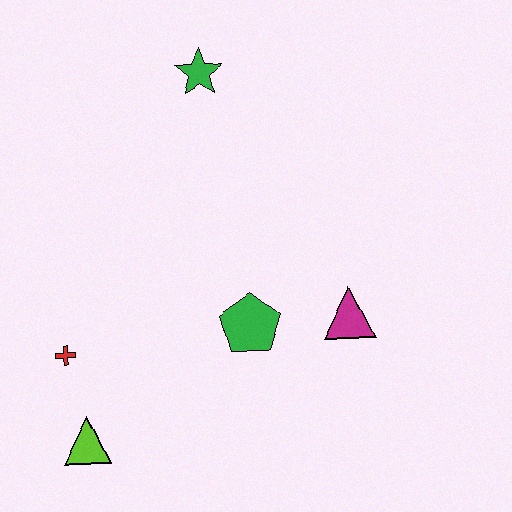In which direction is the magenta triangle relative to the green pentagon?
The magenta triangle is to the right of the green pentagon.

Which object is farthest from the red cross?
The green star is farthest from the red cross.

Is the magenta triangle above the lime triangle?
Yes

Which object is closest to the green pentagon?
The magenta triangle is closest to the green pentagon.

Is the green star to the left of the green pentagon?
Yes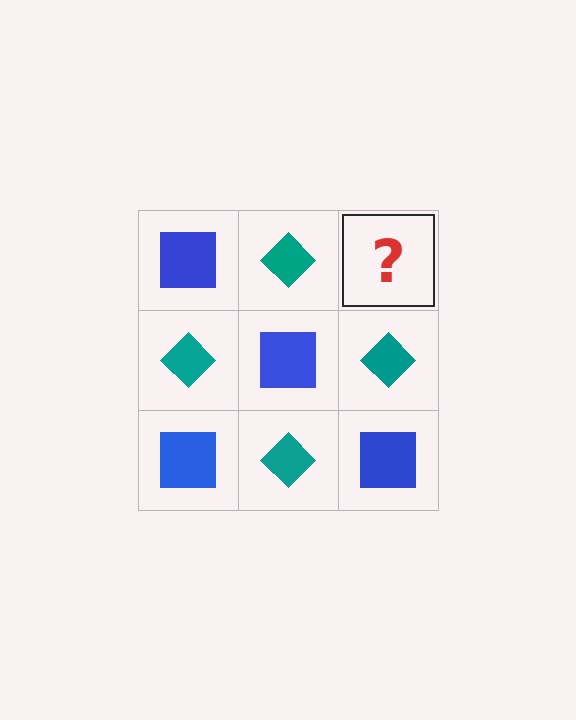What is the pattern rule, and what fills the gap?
The rule is that it alternates blue square and teal diamond in a checkerboard pattern. The gap should be filled with a blue square.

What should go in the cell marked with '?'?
The missing cell should contain a blue square.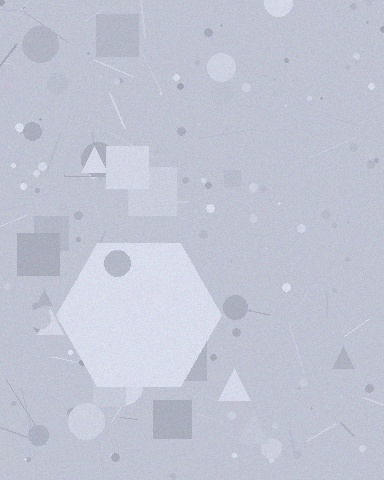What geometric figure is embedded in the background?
A hexagon is embedded in the background.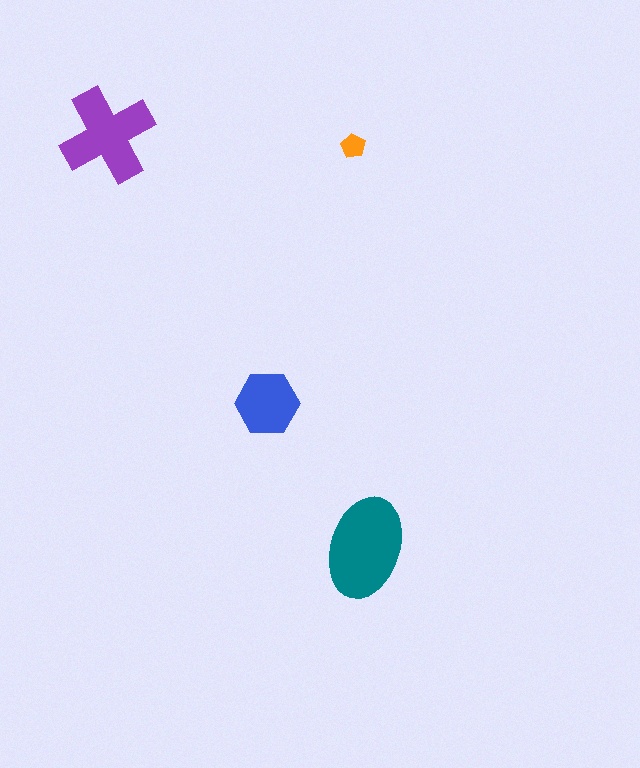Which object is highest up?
The purple cross is topmost.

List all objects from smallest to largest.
The orange pentagon, the blue hexagon, the purple cross, the teal ellipse.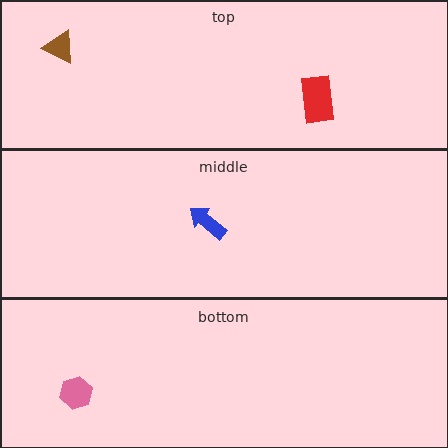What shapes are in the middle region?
The blue arrow.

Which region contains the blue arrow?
The middle region.